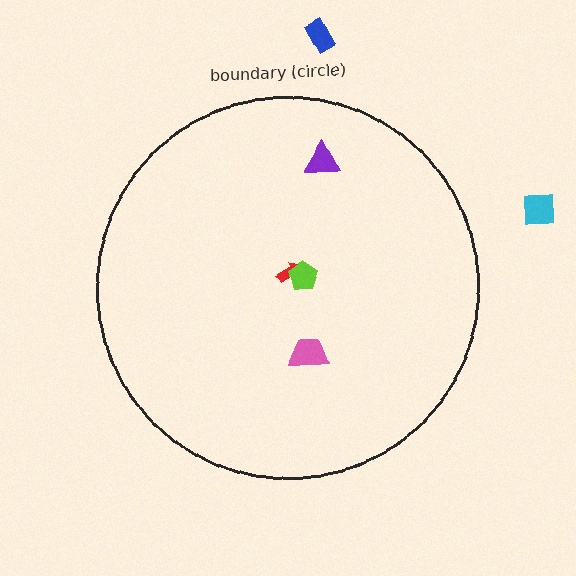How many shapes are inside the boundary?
4 inside, 2 outside.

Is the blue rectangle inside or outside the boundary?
Outside.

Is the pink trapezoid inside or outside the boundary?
Inside.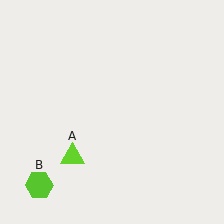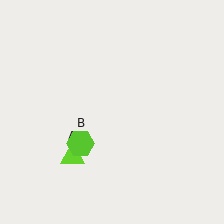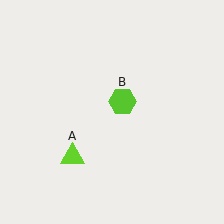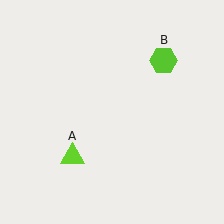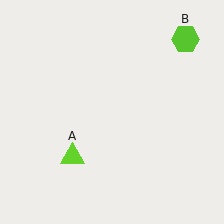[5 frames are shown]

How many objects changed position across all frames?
1 object changed position: lime hexagon (object B).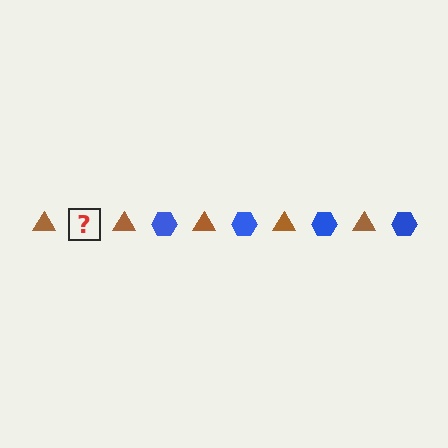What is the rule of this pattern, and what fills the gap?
The rule is that the pattern alternates between brown triangle and blue hexagon. The gap should be filled with a blue hexagon.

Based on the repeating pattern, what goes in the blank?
The blank should be a blue hexagon.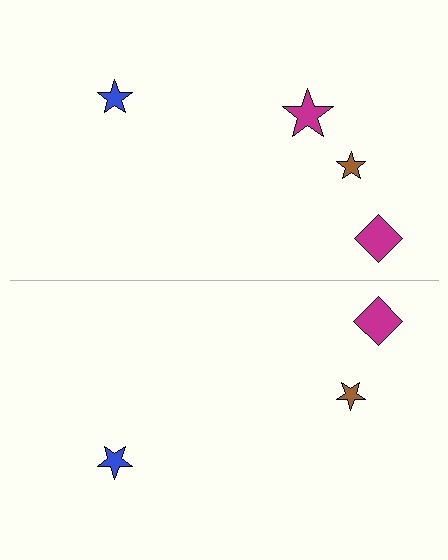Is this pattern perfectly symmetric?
No, the pattern is not perfectly symmetric. A magenta star is missing from the bottom side.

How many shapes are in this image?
There are 7 shapes in this image.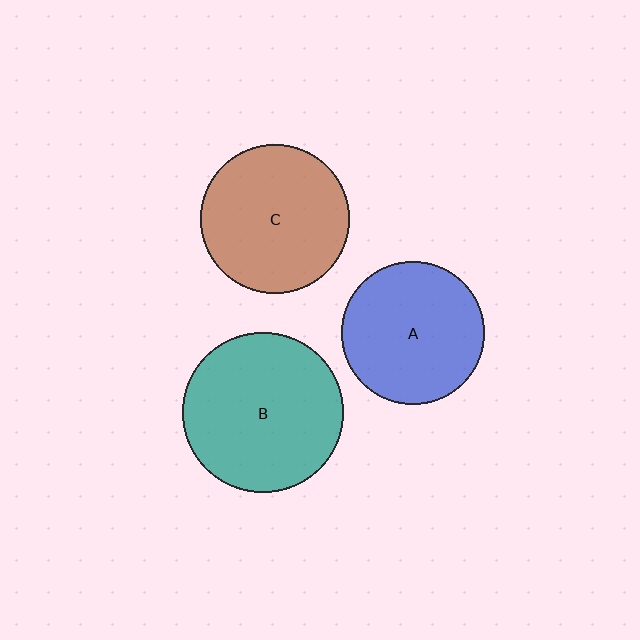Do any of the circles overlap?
No, none of the circles overlap.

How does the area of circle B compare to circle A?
Approximately 1.3 times.